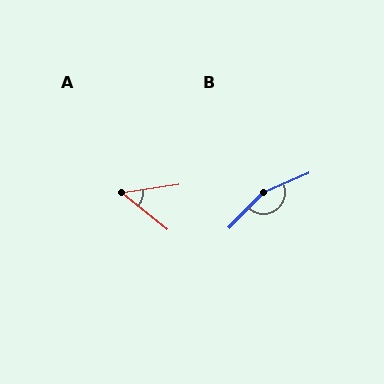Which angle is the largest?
B, at approximately 157 degrees.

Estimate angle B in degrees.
Approximately 157 degrees.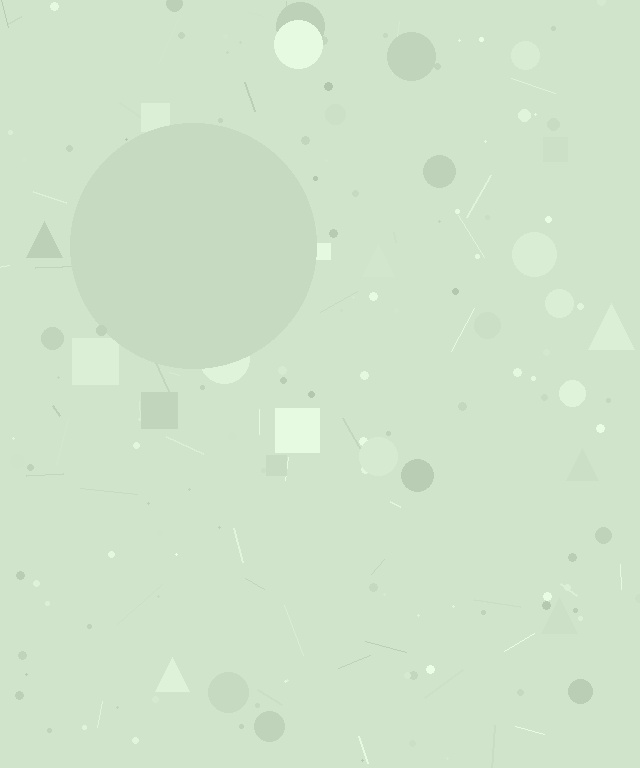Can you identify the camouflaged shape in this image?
The camouflaged shape is a circle.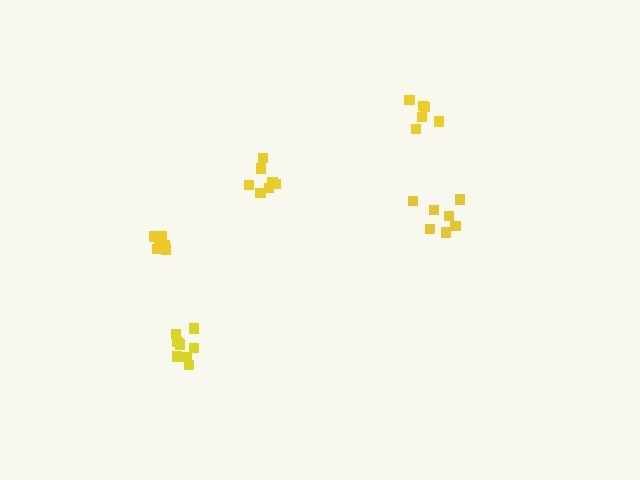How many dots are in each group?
Group 1: 7 dots, Group 2: 7 dots, Group 3: 6 dots, Group 4: 6 dots, Group 5: 8 dots (34 total).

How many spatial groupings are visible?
There are 5 spatial groupings.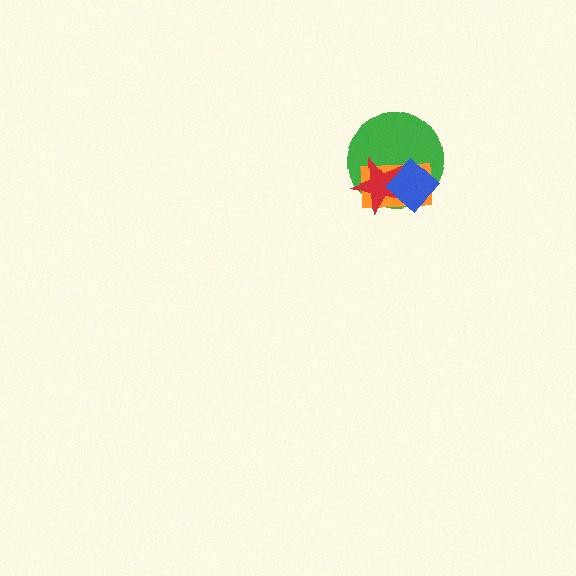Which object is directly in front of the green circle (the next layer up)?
The orange rectangle is directly in front of the green circle.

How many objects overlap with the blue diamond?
3 objects overlap with the blue diamond.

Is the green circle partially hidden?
Yes, it is partially covered by another shape.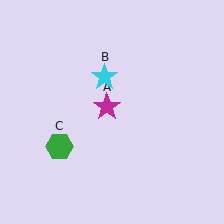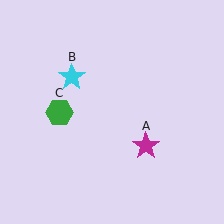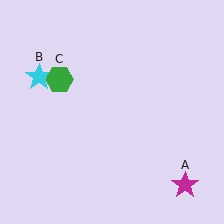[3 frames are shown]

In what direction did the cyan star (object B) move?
The cyan star (object B) moved left.